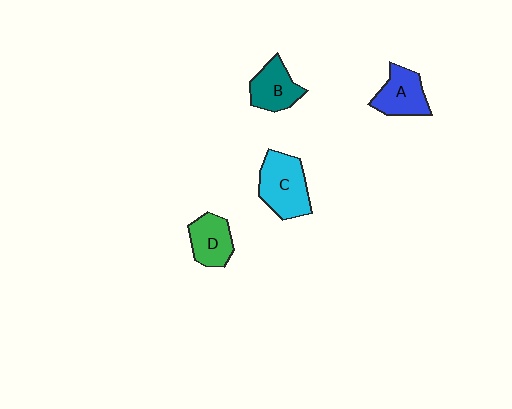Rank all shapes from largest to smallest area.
From largest to smallest: C (cyan), A (blue), B (teal), D (green).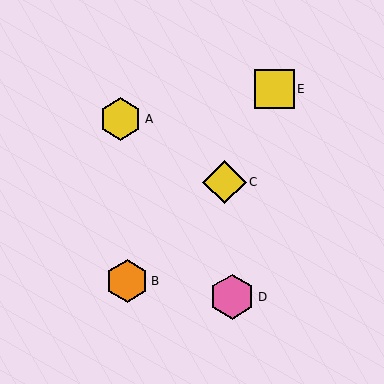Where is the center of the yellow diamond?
The center of the yellow diamond is at (224, 182).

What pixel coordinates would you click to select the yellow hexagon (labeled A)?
Click at (121, 119) to select the yellow hexagon A.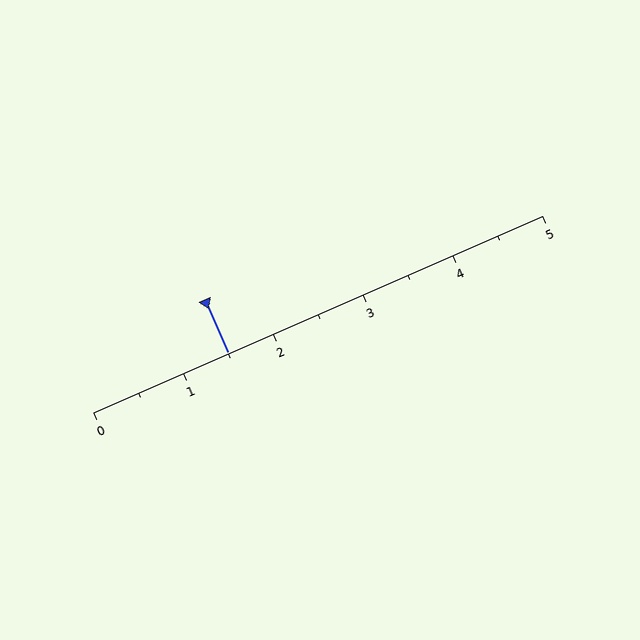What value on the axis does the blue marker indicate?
The marker indicates approximately 1.5.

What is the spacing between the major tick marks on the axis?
The major ticks are spaced 1 apart.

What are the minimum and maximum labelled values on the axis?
The axis runs from 0 to 5.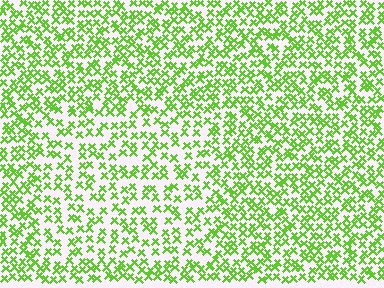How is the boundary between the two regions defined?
The boundary is defined by a change in element density (approximately 1.6x ratio). All elements are the same color, size, and shape.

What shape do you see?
I see a rectangle.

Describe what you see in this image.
The image contains small lime elements arranged at two different densities. A rectangle-shaped region is visible where the elements are less densely packed than the surrounding area.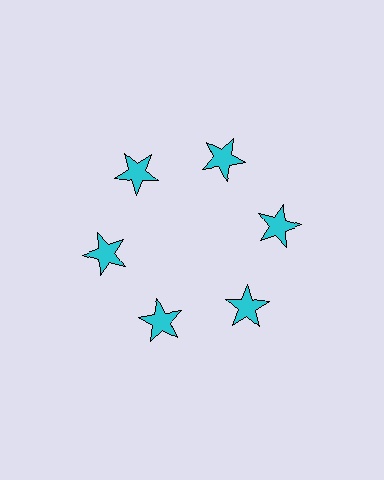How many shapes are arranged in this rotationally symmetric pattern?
There are 6 shapes, arranged in 6 groups of 1.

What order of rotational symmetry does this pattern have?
This pattern has 6-fold rotational symmetry.